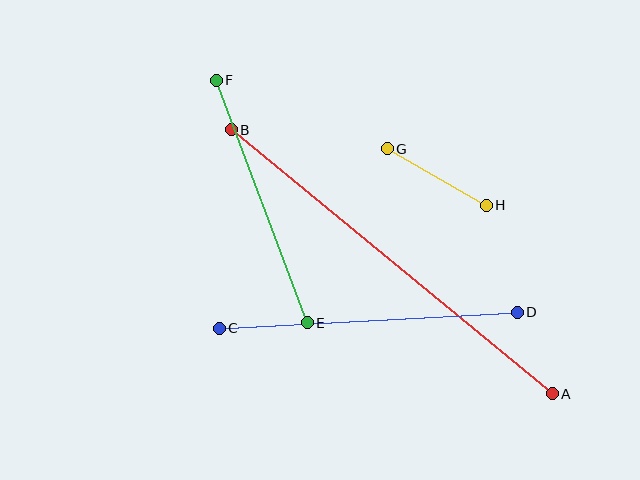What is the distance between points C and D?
The distance is approximately 298 pixels.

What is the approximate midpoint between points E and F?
The midpoint is at approximately (262, 202) pixels.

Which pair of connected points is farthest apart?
Points A and B are farthest apart.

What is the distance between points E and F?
The distance is approximately 259 pixels.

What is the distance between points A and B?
The distance is approximately 415 pixels.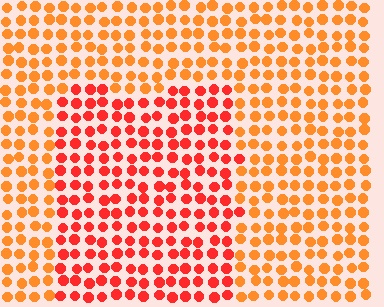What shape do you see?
I see a rectangle.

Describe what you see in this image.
The image is filled with small orange elements in a uniform arrangement. A rectangle-shaped region is visible where the elements are tinted to a slightly different hue, forming a subtle color boundary.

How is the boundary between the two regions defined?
The boundary is defined purely by a slight shift in hue (about 28 degrees). Spacing, size, and orientation are identical on both sides.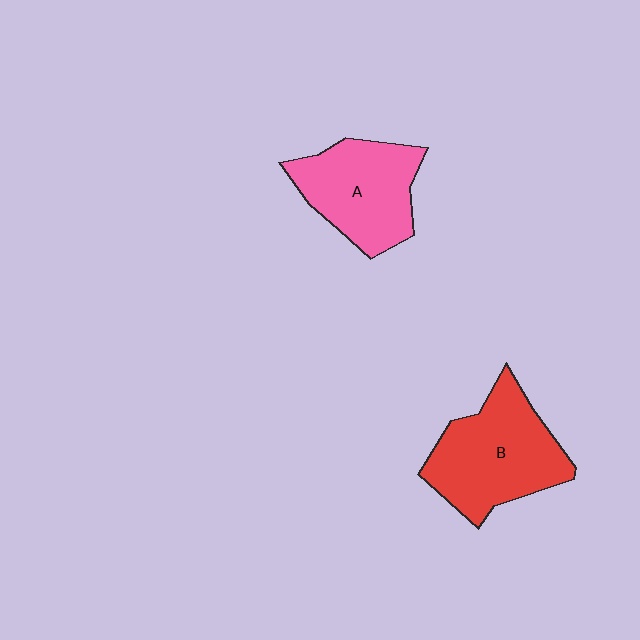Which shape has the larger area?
Shape B (red).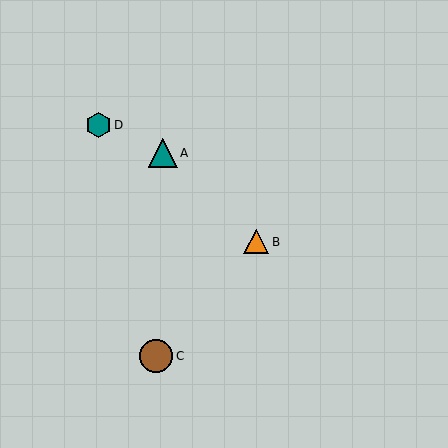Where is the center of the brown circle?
The center of the brown circle is at (156, 356).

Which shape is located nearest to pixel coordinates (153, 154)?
The teal triangle (labeled A) at (163, 153) is nearest to that location.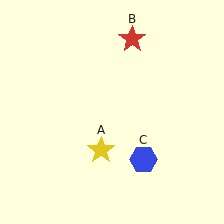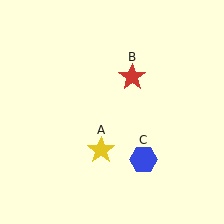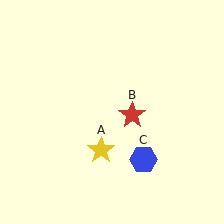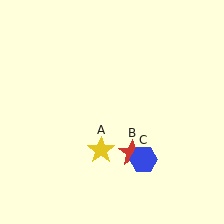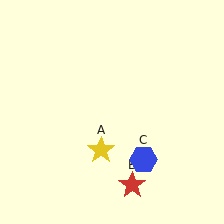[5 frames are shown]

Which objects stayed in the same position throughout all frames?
Yellow star (object A) and blue hexagon (object C) remained stationary.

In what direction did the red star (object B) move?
The red star (object B) moved down.